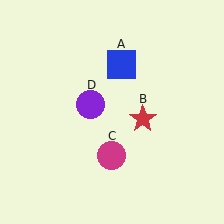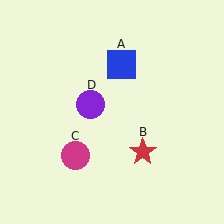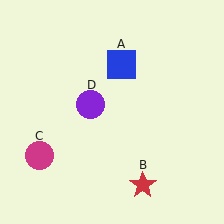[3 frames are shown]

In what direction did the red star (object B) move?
The red star (object B) moved down.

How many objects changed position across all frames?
2 objects changed position: red star (object B), magenta circle (object C).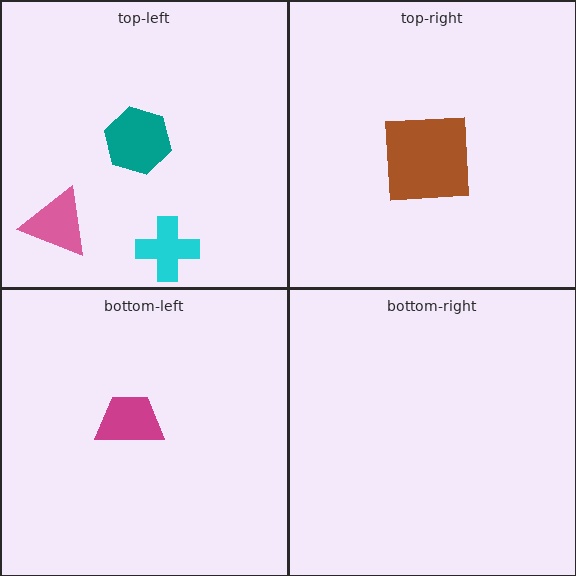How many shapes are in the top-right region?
1.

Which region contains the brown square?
The top-right region.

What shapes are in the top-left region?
The teal hexagon, the pink triangle, the cyan cross.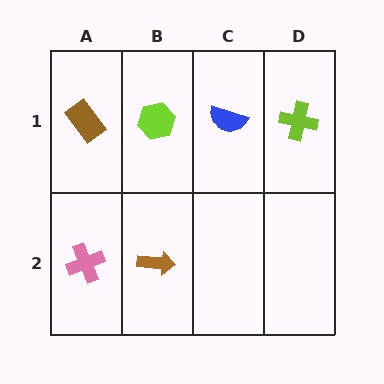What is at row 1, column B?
A lime hexagon.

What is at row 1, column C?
A blue semicircle.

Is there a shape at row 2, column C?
No, that cell is empty.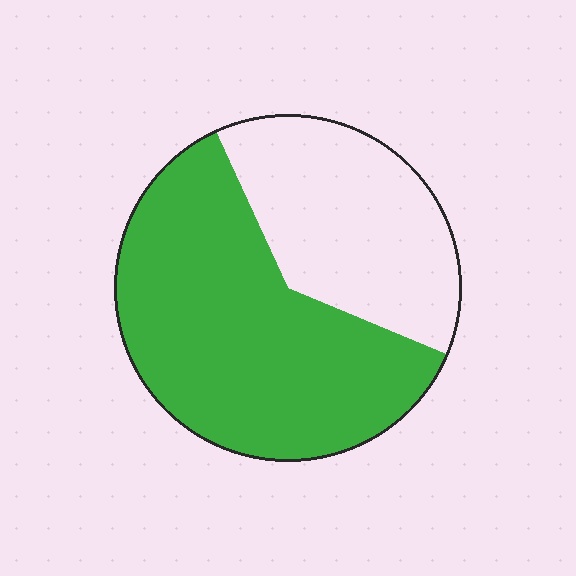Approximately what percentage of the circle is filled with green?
Approximately 60%.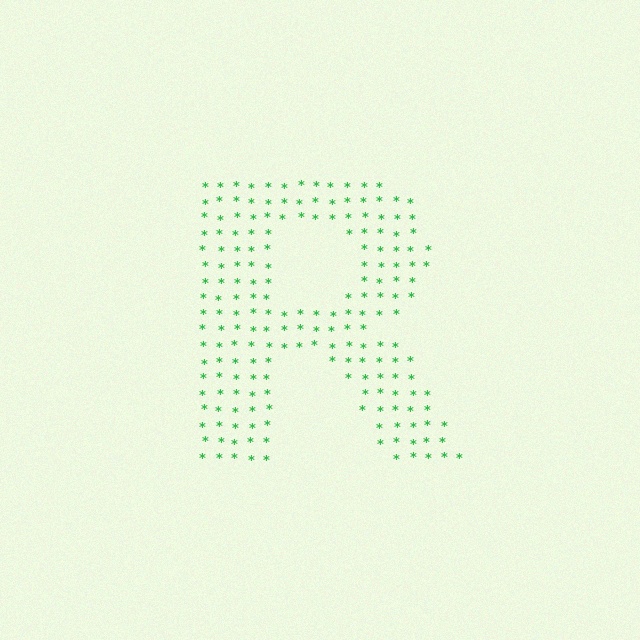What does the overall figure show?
The overall figure shows the letter R.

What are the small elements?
The small elements are asterisks.